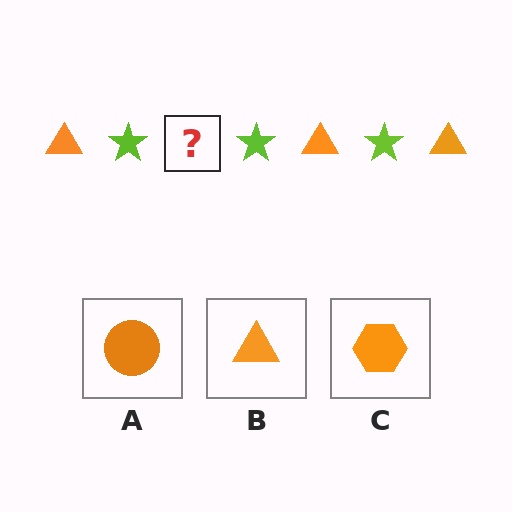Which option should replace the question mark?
Option B.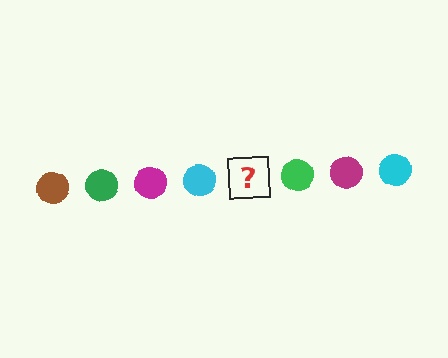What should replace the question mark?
The question mark should be replaced with a brown circle.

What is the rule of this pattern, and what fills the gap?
The rule is that the pattern cycles through brown, green, magenta, cyan circles. The gap should be filled with a brown circle.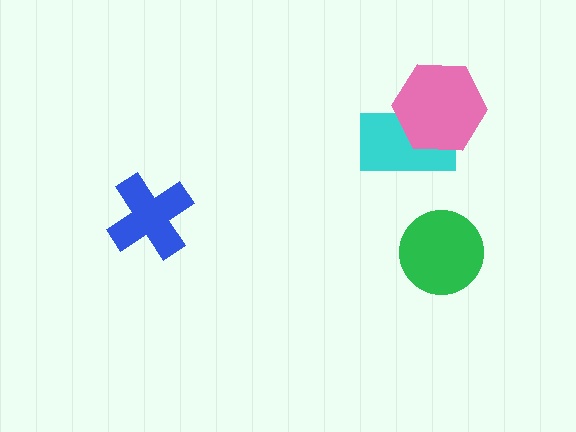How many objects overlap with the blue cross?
0 objects overlap with the blue cross.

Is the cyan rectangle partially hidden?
Yes, it is partially covered by another shape.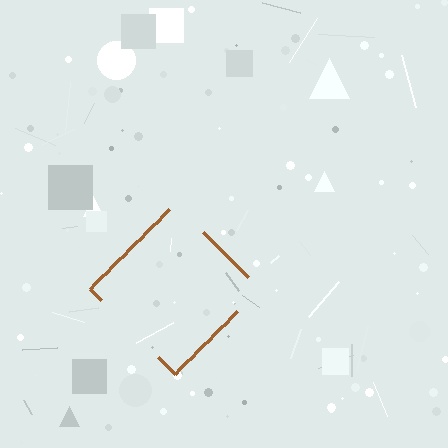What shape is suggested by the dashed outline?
The dashed outline suggests a diamond.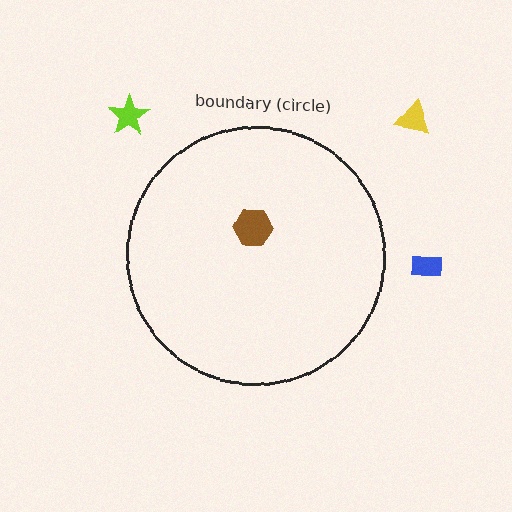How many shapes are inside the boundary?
1 inside, 3 outside.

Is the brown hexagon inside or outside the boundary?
Inside.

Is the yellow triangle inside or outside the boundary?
Outside.